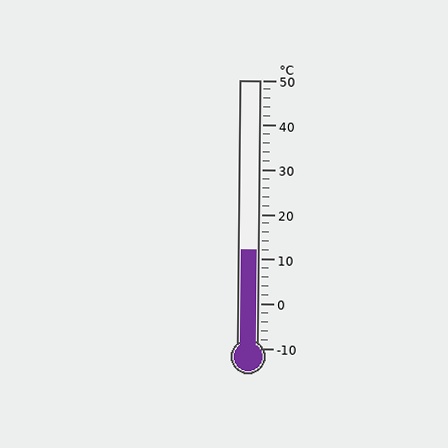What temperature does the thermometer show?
The thermometer shows approximately 12°C.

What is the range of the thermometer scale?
The thermometer scale ranges from -10°C to 50°C.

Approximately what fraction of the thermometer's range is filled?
The thermometer is filled to approximately 35% of its range.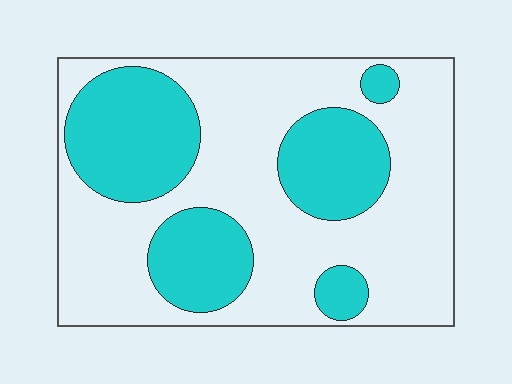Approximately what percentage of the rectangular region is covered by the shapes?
Approximately 35%.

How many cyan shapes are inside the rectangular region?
5.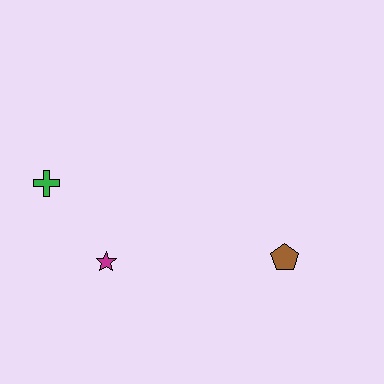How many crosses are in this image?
There is 1 cross.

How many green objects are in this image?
There is 1 green object.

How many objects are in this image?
There are 3 objects.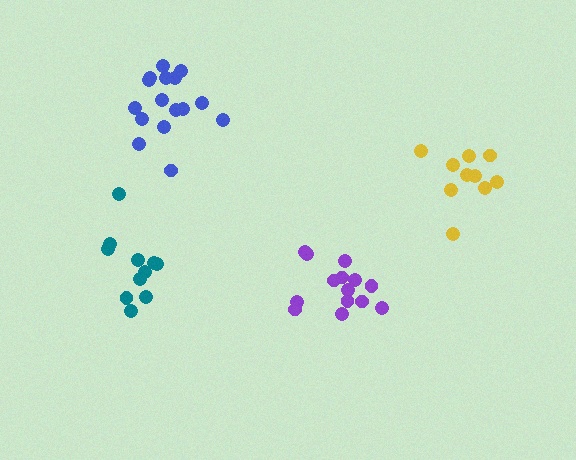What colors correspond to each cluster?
The clusters are colored: teal, purple, yellow, blue.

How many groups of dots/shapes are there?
There are 4 groups.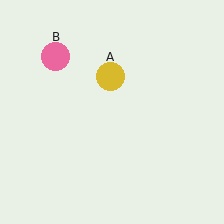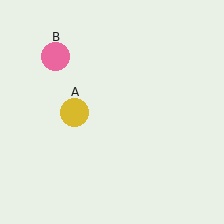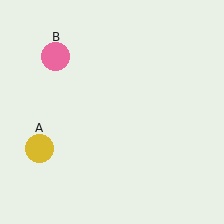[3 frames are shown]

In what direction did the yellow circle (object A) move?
The yellow circle (object A) moved down and to the left.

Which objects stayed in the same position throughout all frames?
Pink circle (object B) remained stationary.